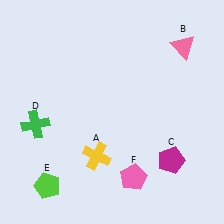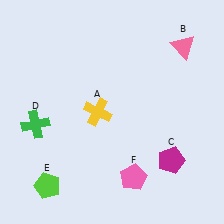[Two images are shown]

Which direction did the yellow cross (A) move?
The yellow cross (A) moved up.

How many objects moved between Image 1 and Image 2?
1 object moved between the two images.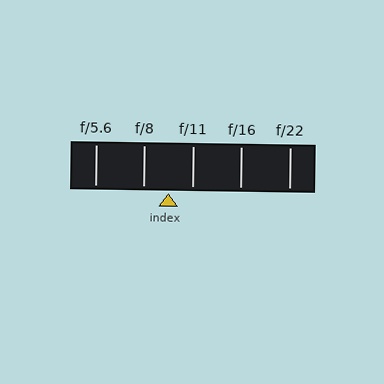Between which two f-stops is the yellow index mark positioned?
The index mark is between f/8 and f/11.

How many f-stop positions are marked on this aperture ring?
There are 5 f-stop positions marked.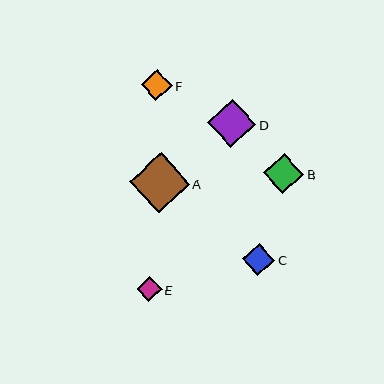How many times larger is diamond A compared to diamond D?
Diamond A is approximately 1.3 times the size of diamond D.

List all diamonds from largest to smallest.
From largest to smallest: A, D, B, C, F, E.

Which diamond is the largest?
Diamond A is the largest with a size of approximately 60 pixels.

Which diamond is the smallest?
Diamond E is the smallest with a size of approximately 25 pixels.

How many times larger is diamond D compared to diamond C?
Diamond D is approximately 1.5 times the size of diamond C.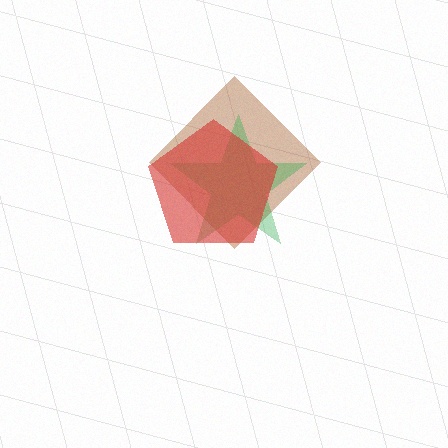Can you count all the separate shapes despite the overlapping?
Yes, there are 3 separate shapes.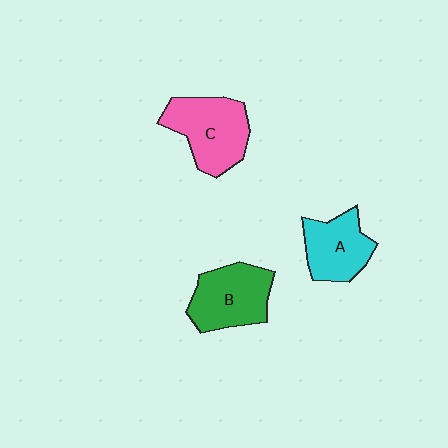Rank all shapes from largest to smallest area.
From largest to smallest: C (pink), B (green), A (cyan).